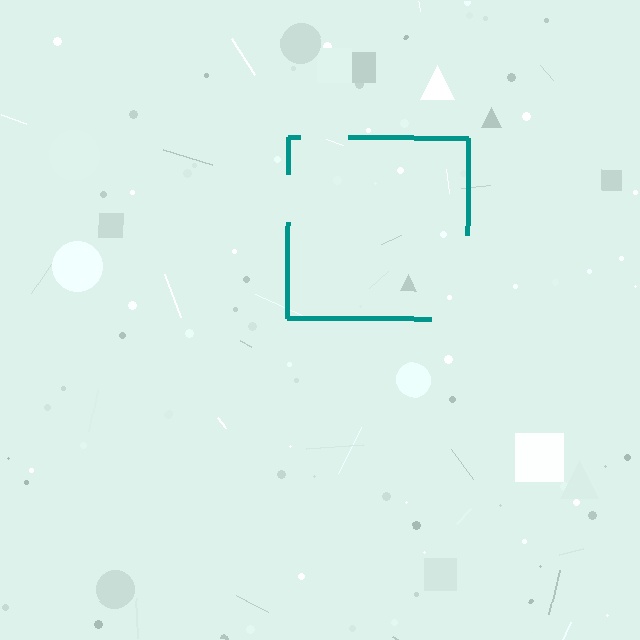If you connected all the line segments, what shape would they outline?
They would outline a square.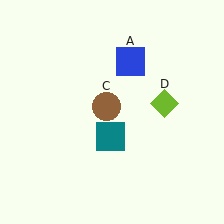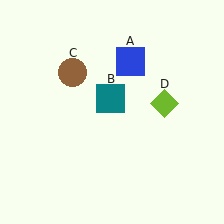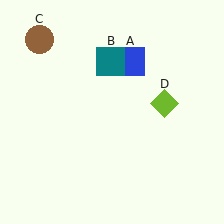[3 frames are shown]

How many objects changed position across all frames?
2 objects changed position: teal square (object B), brown circle (object C).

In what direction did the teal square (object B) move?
The teal square (object B) moved up.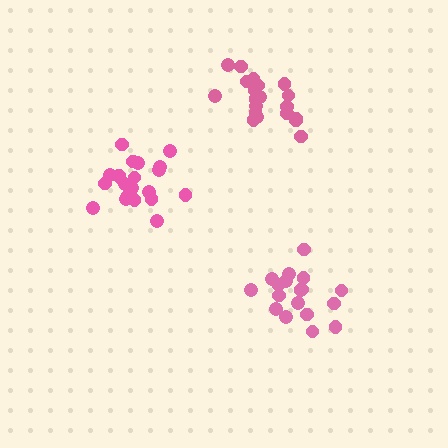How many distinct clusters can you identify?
There are 3 distinct clusters.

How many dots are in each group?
Group 1: 21 dots, Group 2: 18 dots, Group 3: 21 dots (60 total).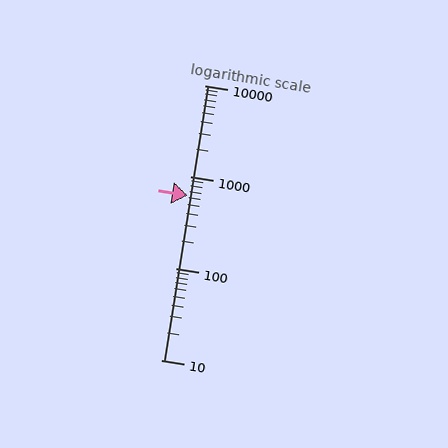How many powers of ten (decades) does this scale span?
The scale spans 3 decades, from 10 to 10000.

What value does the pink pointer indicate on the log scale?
The pointer indicates approximately 630.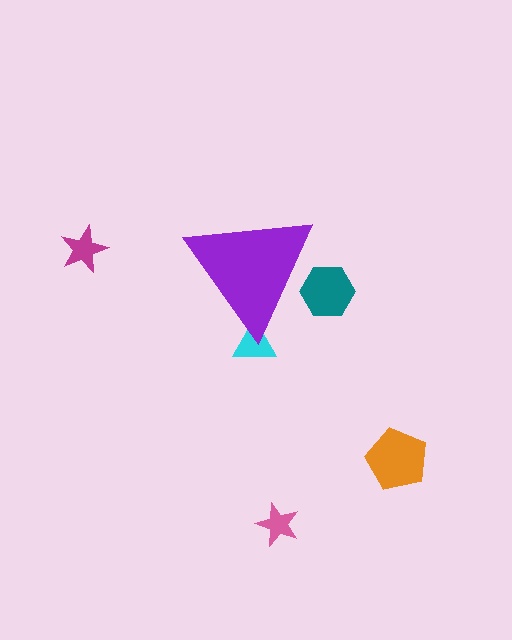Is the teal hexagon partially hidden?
Yes, the teal hexagon is partially hidden behind the purple triangle.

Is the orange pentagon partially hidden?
No, the orange pentagon is fully visible.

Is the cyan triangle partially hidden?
Yes, the cyan triangle is partially hidden behind the purple triangle.